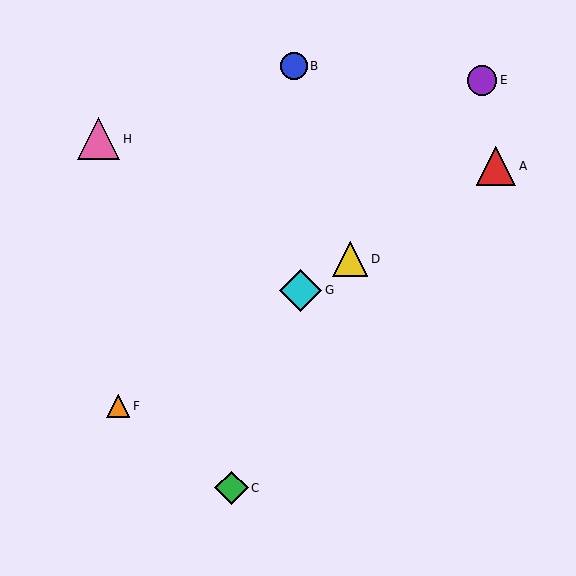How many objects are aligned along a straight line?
4 objects (A, D, F, G) are aligned along a straight line.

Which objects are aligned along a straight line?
Objects A, D, F, G are aligned along a straight line.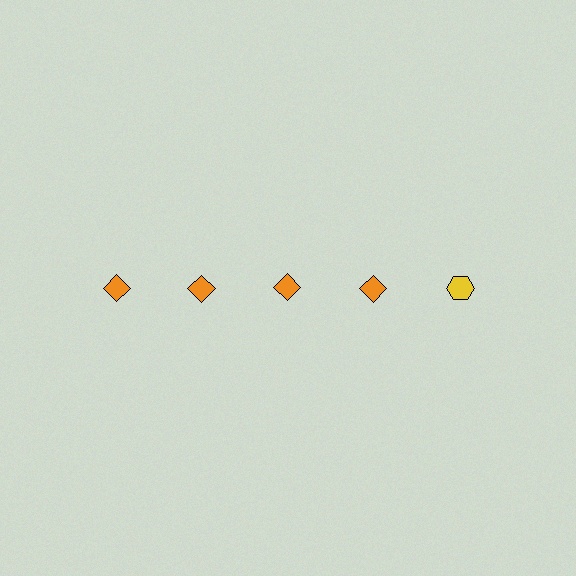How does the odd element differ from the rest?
It differs in both color (yellow instead of orange) and shape (hexagon instead of diamond).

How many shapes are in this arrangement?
There are 5 shapes arranged in a grid pattern.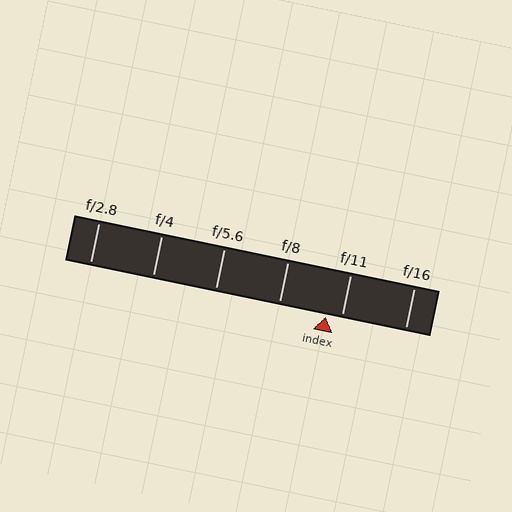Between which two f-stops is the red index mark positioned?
The index mark is between f/8 and f/11.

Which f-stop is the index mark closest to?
The index mark is closest to f/11.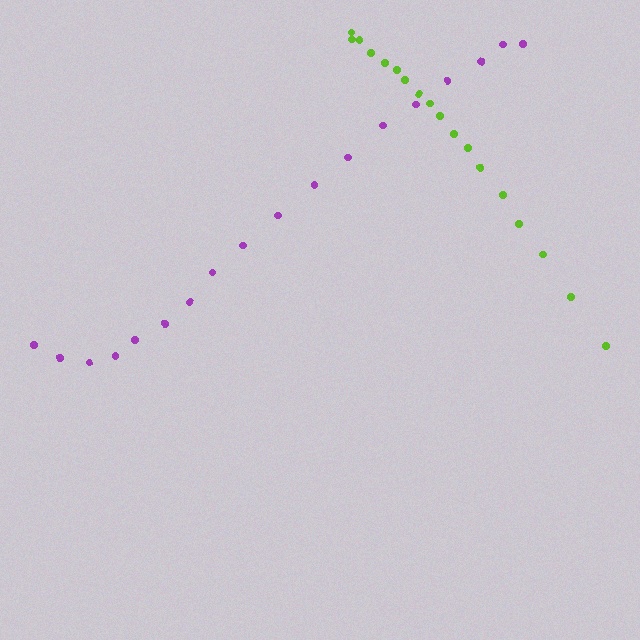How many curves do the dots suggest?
There are 2 distinct paths.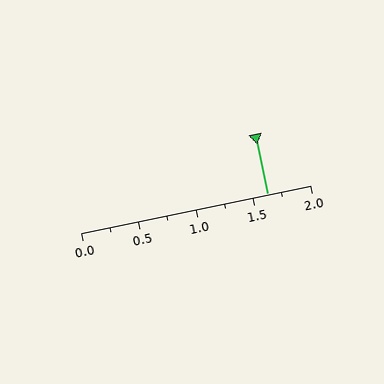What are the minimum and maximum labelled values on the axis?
The axis runs from 0.0 to 2.0.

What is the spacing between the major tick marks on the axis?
The major ticks are spaced 0.5 apart.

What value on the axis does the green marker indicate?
The marker indicates approximately 1.62.